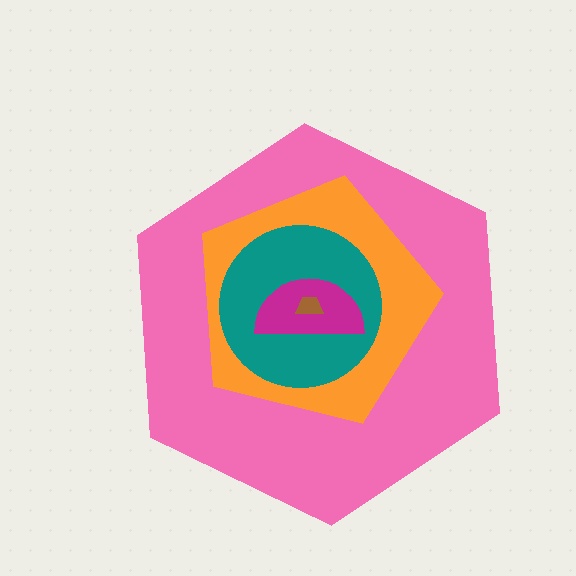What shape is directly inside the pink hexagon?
The orange pentagon.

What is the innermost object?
The brown trapezoid.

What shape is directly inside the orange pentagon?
The teal circle.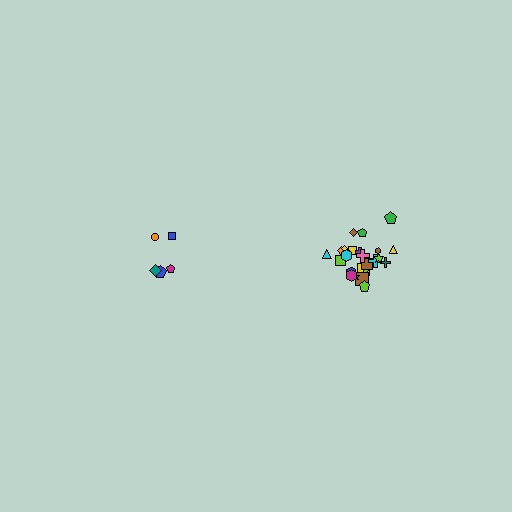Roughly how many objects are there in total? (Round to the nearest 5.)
Roughly 30 objects in total.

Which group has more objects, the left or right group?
The right group.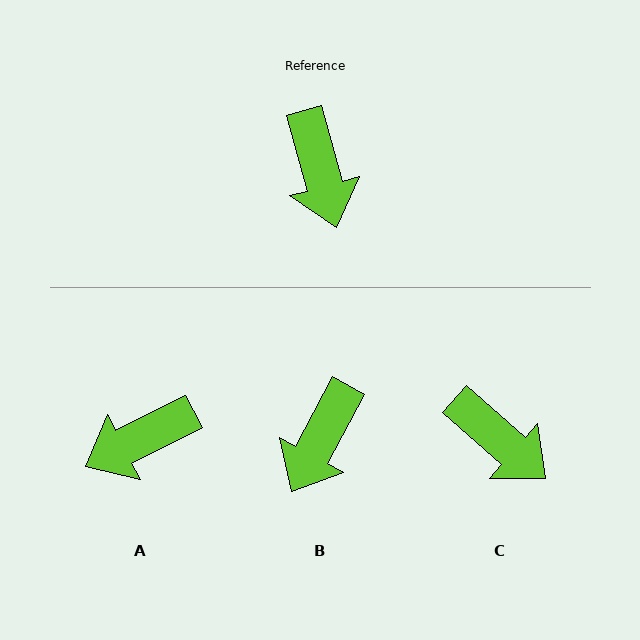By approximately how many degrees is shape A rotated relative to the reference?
Approximately 79 degrees clockwise.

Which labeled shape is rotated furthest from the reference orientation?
A, about 79 degrees away.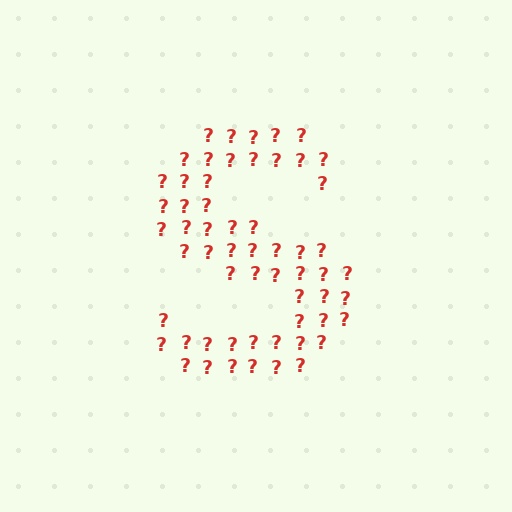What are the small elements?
The small elements are question marks.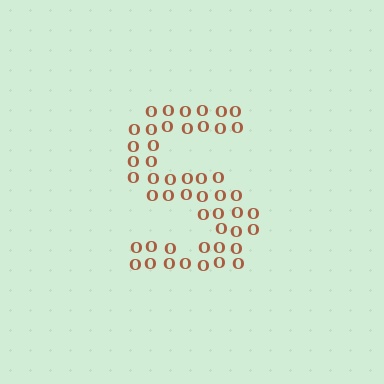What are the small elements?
The small elements are letter O's.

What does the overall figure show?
The overall figure shows the letter S.